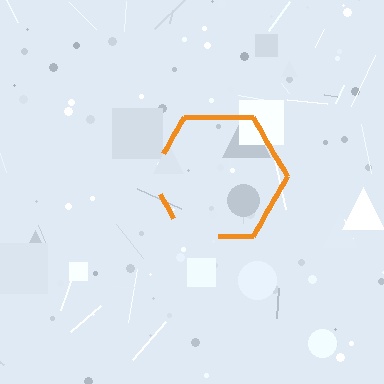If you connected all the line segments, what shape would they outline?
They would outline a hexagon.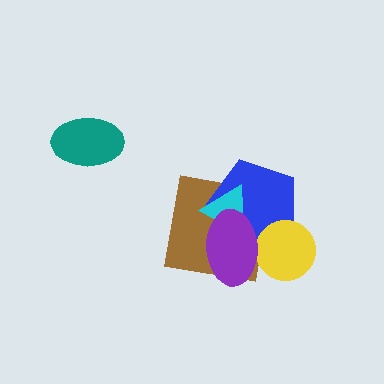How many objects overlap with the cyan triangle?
3 objects overlap with the cyan triangle.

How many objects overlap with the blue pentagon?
4 objects overlap with the blue pentagon.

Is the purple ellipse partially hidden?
No, no other shape covers it.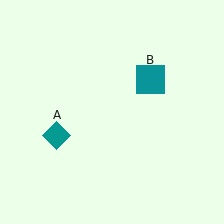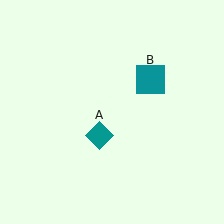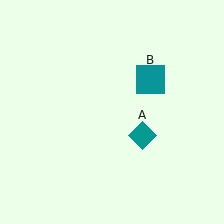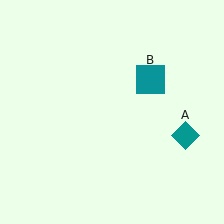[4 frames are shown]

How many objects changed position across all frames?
1 object changed position: teal diamond (object A).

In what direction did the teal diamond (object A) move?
The teal diamond (object A) moved right.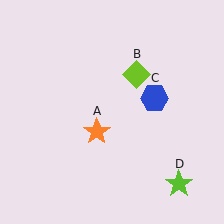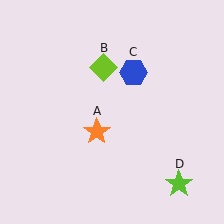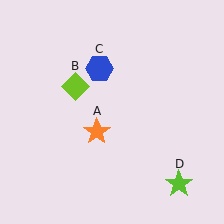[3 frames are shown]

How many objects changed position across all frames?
2 objects changed position: lime diamond (object B), blue hexagon (object C).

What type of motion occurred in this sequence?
The lime diamond (object B), blue hexagon (object C) rotated counterclockwise around the center of the scene.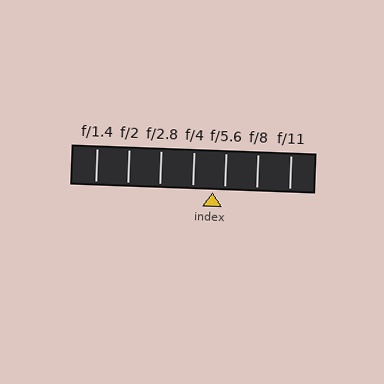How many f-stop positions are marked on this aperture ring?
There are 7 f-stop positions marked.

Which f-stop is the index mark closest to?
The index mark is closest to f/5.6.